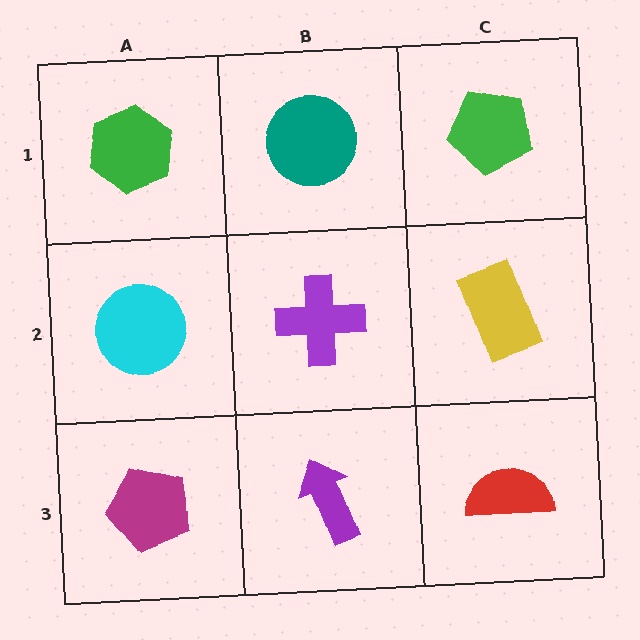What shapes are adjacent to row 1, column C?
A yellow rectangle (row 2, column C), a teal circle (row 1, column B).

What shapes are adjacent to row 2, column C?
A green pentagon (row 1, column C), a red semicircle (row 3, column C), a purple cross (row 2, column B).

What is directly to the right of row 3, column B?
A red semicircle.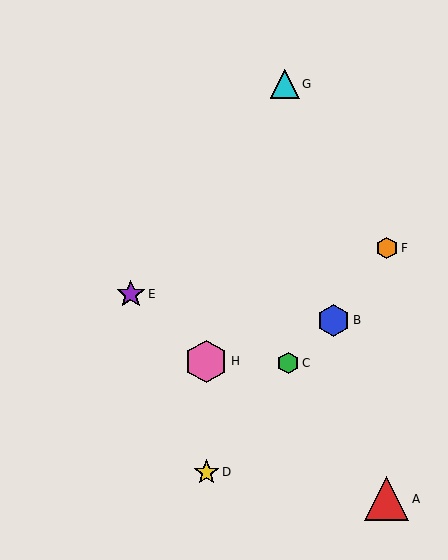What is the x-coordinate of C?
Object C is at x≈288.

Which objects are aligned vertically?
Objects D, H are aligned vertically.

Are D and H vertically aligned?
Yes, both are at x≈206.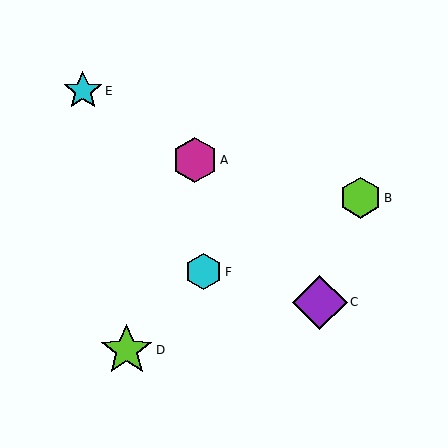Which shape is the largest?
The purple diamond (labeled C) is the largest.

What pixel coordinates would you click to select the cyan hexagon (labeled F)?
Click at (203, 272) to select the cyan hexagon F.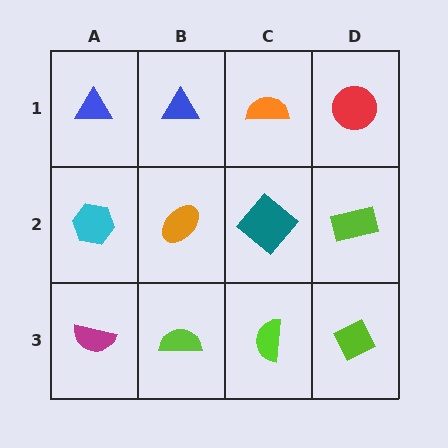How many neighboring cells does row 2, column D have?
3.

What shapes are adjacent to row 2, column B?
A blue triangle (row 1, column B), a lime semicircle (row 3, column B), a cyan hexagon (row 2, column A), a teal diamond (row 2, column C).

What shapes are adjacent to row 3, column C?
A teal diamond (row 2, column C), a lime semicircle (row 3, column B), a lime diamond (row 3, column D).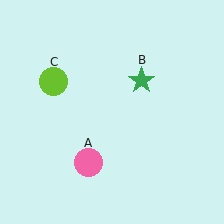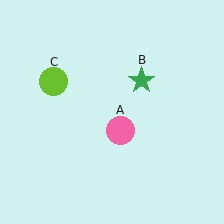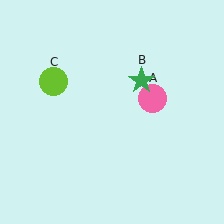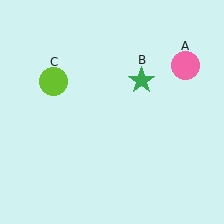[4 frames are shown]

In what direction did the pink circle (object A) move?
The pink circle (object A) moved up and to the right.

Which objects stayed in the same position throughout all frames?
Green star (object B) and lime circle (object C) remained stationary.